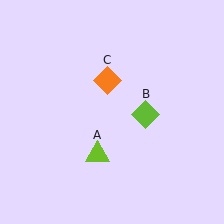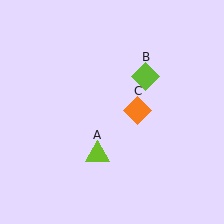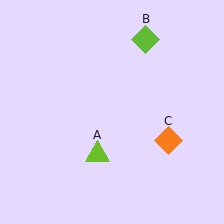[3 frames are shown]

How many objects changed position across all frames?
2 objects changed position: lime diamond (object B), orange diamond (object C).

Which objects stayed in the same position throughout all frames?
Lime triangle (object A) remained stationary.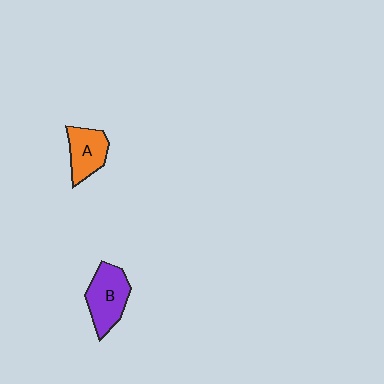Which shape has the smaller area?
Shape A (orange).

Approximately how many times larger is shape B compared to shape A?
Approximately 1.3 times.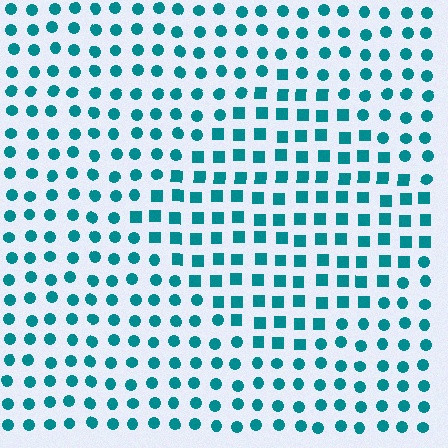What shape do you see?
I see a diamond.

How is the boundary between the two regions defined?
The boundary is defined by a change in element shape: squares inside vs. circles outside. All elements share the same color and spacing.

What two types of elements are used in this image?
The image uses squares inside the diamond region and circles outside it.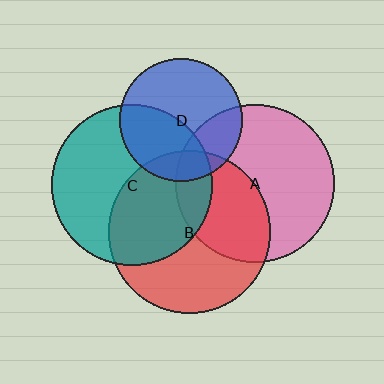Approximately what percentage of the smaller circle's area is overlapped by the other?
Approximately 15%.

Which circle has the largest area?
Circle B (red).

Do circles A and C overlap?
Yes.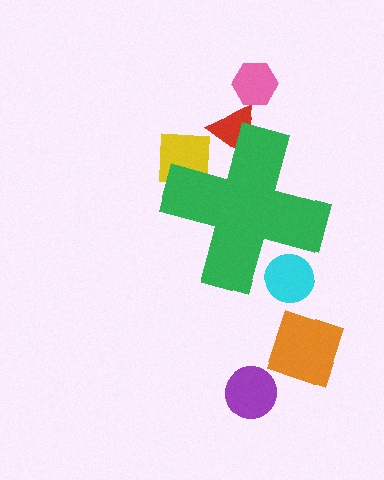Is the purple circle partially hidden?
No, the purple circle is fully visible.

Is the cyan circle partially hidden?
Yes, the cyan circle is partially hidden behind the green cross.